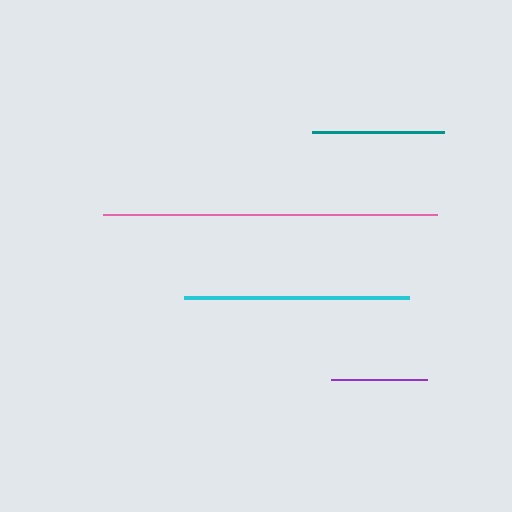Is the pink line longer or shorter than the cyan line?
The pink line is longer than the cyan line.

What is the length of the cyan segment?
The cyan segment is approximately 225 pixels long.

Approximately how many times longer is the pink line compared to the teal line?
The pink line is approximately 2.5 times the length of the teal line.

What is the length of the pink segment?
The pink segment is approximately 334 pixels long.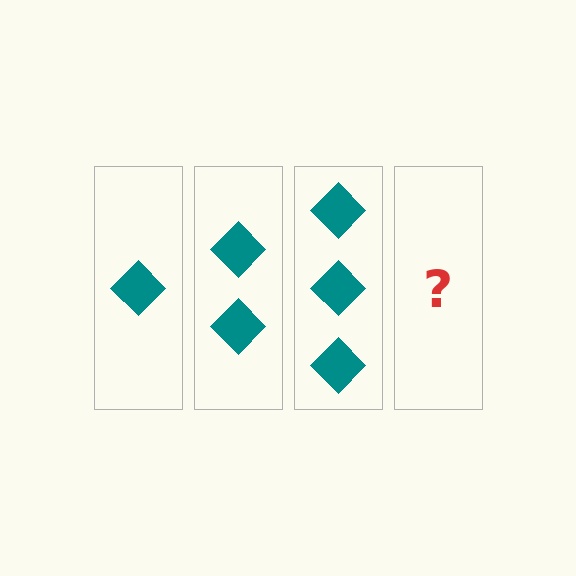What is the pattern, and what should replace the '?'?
The pattern is that each step adds one more diamond. The '?' should be 4 diamonds.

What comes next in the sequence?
The next element should be 4 diamonds.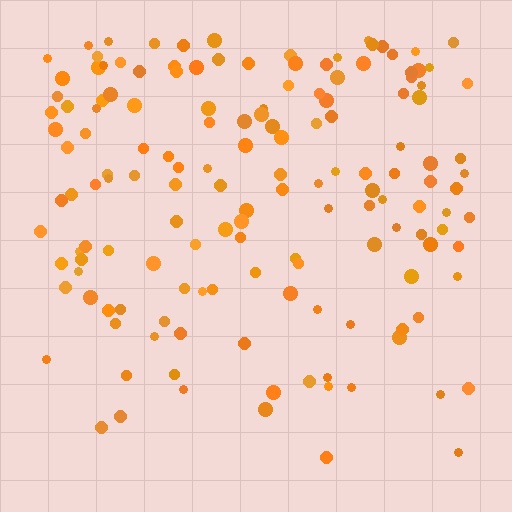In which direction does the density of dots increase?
From bottom to top, with the top side densest.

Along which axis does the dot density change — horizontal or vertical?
Vertical.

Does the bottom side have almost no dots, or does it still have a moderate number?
Still a moderate number, just noticeably fewer than the top.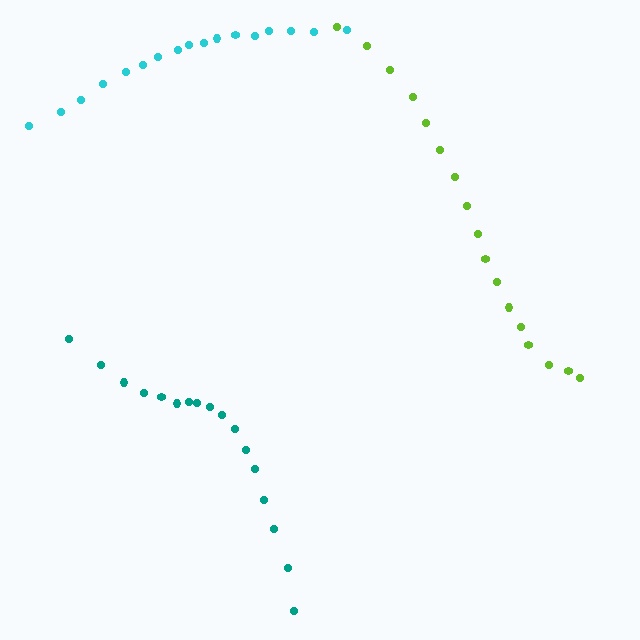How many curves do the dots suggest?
There are 3 distinct paths.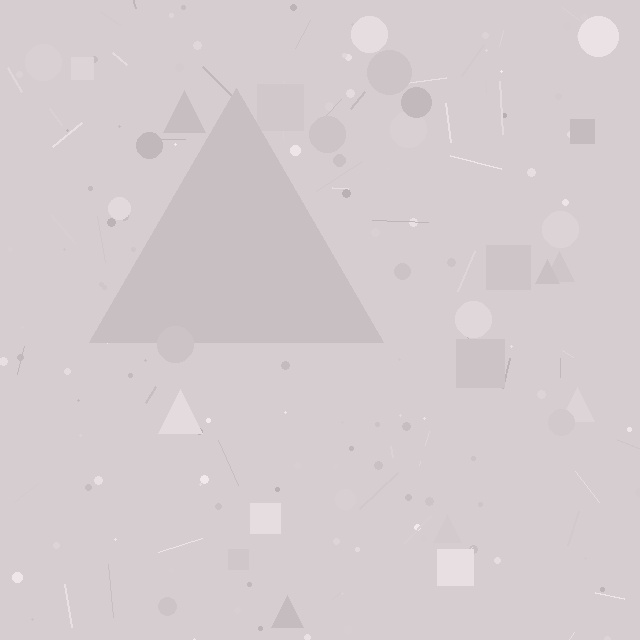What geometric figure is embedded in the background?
A triangle is embedded in the background.